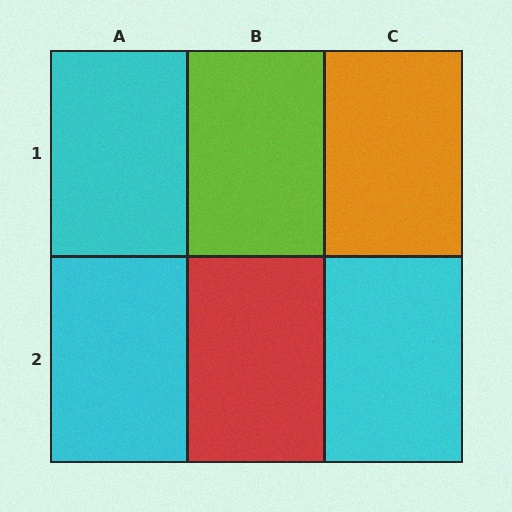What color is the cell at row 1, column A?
Cyan.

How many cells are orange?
1 cell is orange.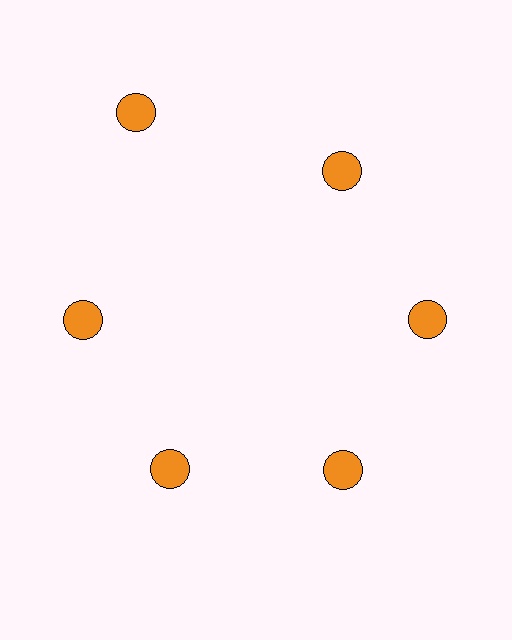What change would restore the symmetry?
The symmetry would be restored by moving it inward, back onto the ring so that all 6 circles sit at equal angles and equal distance from the center.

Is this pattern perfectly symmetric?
No. The 6 orange circles are arranged in a ring, but one element near the 11 o'clock position is pushed outward from the center, breaking the 6-fold rotational symmetry.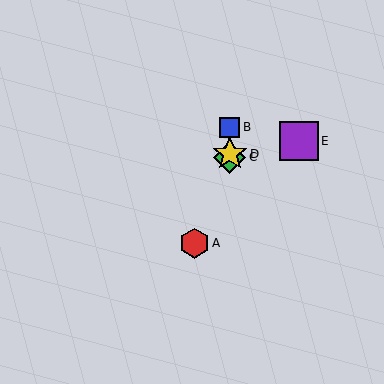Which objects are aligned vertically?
Objects B, C, D are aligned vertically.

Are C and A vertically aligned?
No, C is at x≈230 and A is at x≈194.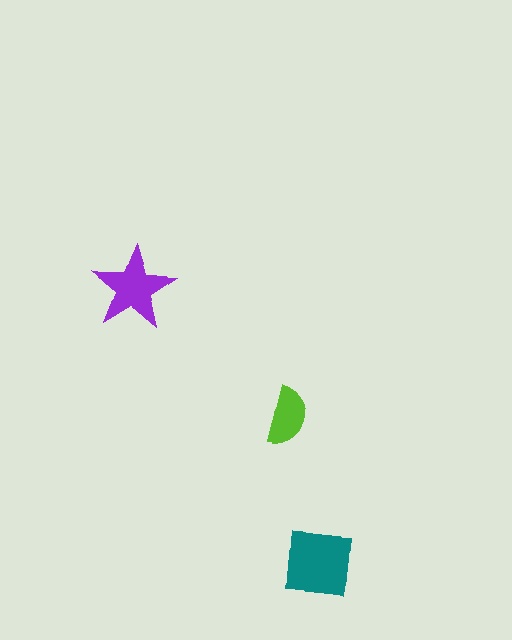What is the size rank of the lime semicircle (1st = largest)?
3rd.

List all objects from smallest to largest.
The lime semicircle, the purple star, the teal square.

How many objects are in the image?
There are 3 objects in the image.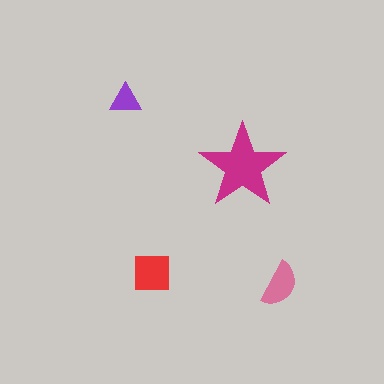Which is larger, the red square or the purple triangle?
The red square.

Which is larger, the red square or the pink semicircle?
The red square.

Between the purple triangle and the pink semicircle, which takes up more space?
The pink semicircle.